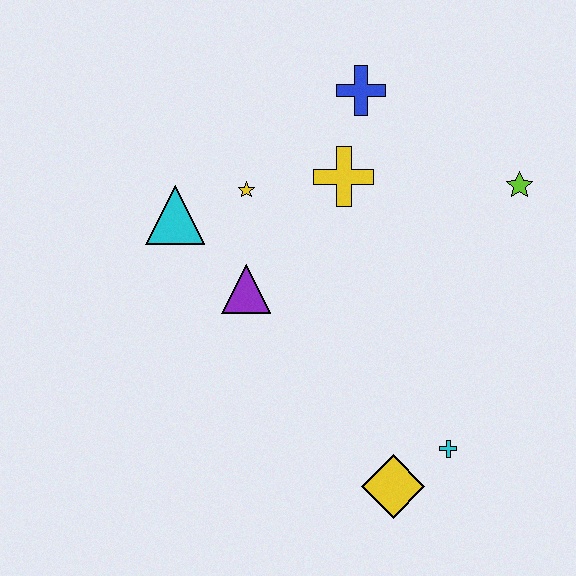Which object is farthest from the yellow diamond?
The blue cross is farthest from the yellow diamond.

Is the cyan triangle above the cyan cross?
Yes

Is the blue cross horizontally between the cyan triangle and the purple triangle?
No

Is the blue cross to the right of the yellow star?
Yes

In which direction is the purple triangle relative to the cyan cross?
The purple triangle is to the left of the cyan cross.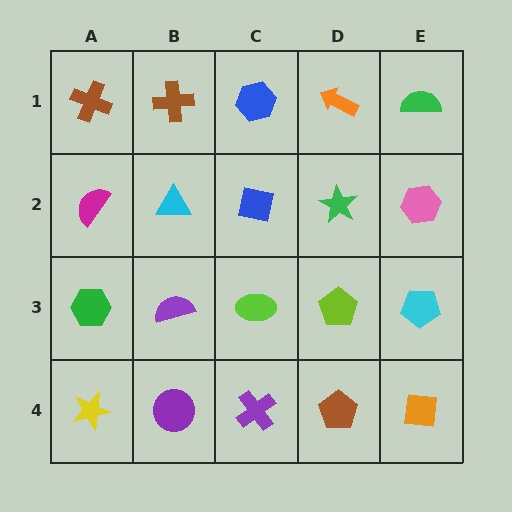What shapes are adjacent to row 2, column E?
A green semicircle (row 1, column E), a cyan pentagon (row 3, column E), a green star (row 2, column D).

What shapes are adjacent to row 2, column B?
A brown cross (row 1, column B), a purple semicircle (row 3, column B), a magenta semicircle (row 2, column A), a blue square (row 2, column C).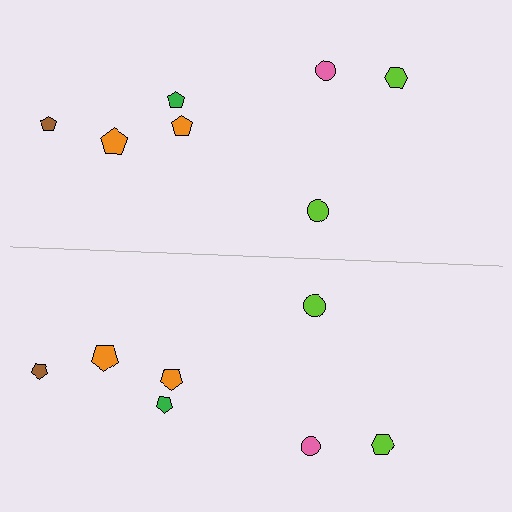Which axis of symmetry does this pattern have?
The pattern has a horizontal axis of symmetry running through the center of the image.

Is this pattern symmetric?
Yes, this pattern has bilateral (reflection) symmetry.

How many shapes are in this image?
There are 14 shapes in this image.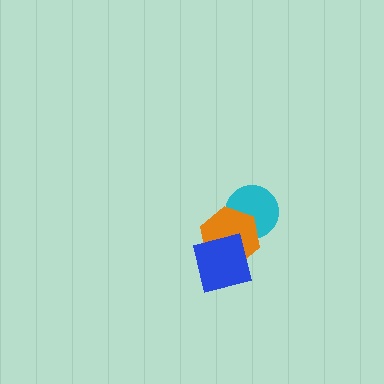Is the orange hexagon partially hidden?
Yes, it is partially covered by another shape.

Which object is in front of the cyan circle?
The orange hexagon is in front of the cyan circle.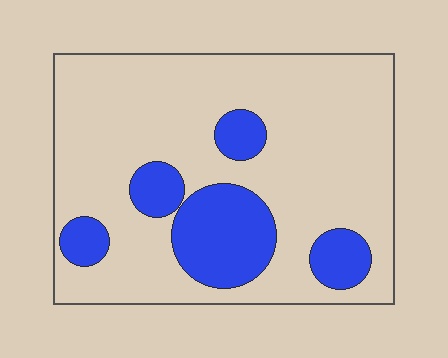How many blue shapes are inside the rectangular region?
5.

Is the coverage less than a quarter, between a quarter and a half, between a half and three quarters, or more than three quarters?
Less than a quarter.